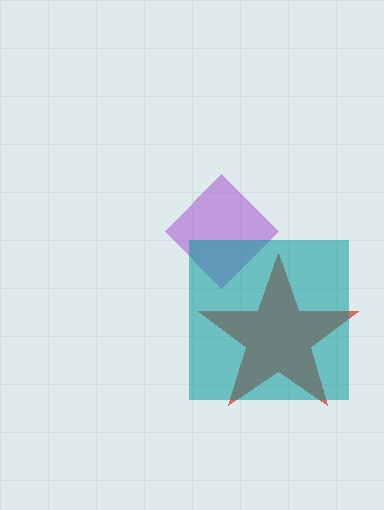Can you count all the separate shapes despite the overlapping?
Yes, there are 3 separate shapes.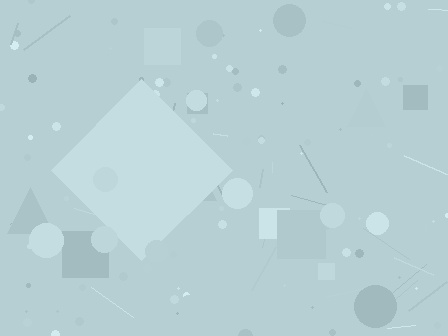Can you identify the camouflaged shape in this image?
The camouflaged shape is a diamond.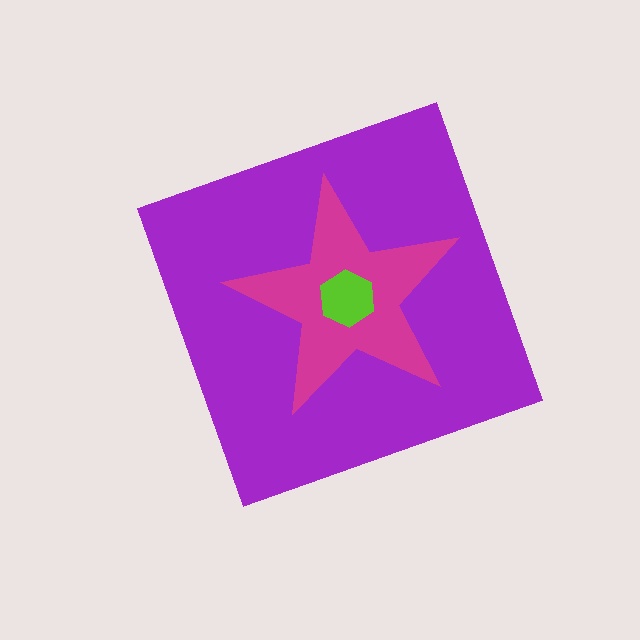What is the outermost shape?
The purple diamond.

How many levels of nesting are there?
3.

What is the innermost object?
The lime hexagon.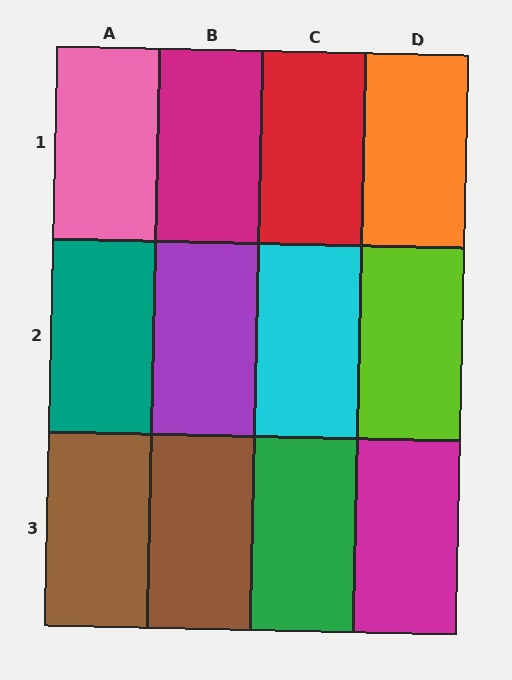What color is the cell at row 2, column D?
Lime.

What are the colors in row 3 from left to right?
Brown, brown, green, magenta.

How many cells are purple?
1 cell is purple.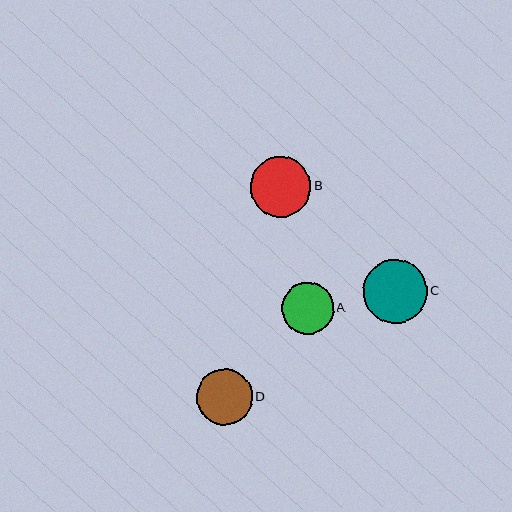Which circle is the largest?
Circle C is the largest with a size of approximately 64 pixels.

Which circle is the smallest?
Circle A is the smallest with a size of approximately 52 pixels.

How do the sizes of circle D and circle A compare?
Circle D and circle A are approximately the same size.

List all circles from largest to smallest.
From largest to smallest: C, B, D, A.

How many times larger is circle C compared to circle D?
Circle C is approximately 1.1 times the size of circle D.